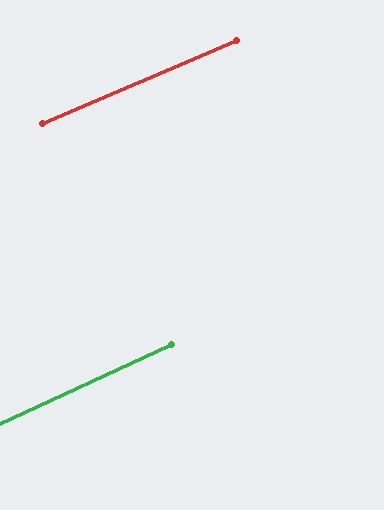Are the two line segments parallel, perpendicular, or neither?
Parallel — their directions differ by only 1.7°.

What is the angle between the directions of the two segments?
Approximately 2 degrees.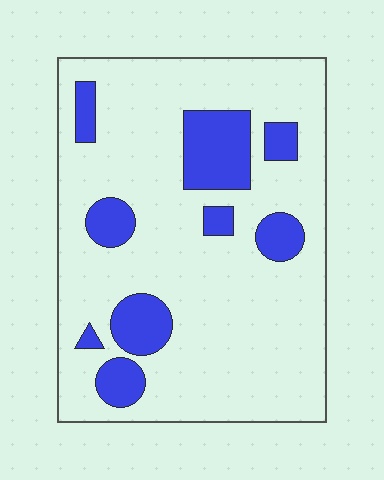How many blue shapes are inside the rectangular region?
9.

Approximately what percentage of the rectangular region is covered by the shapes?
Approximately 20%.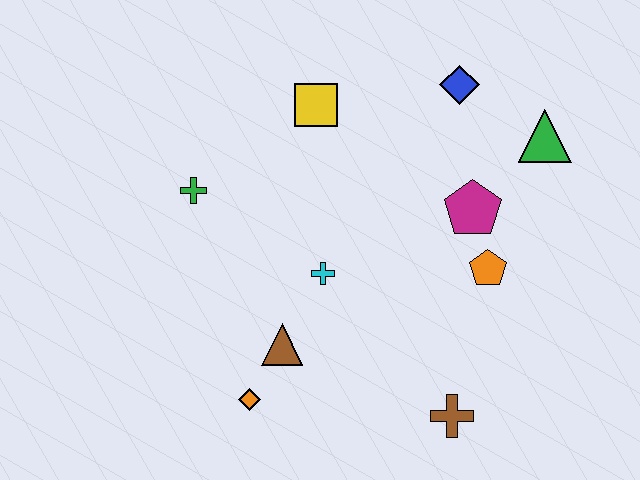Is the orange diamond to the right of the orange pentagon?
No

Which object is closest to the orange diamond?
The brown triangle is closest to the orange diamond.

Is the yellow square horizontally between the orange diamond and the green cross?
No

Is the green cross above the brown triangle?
Yes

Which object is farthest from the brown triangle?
The green triangle is farthest from the brown triangle.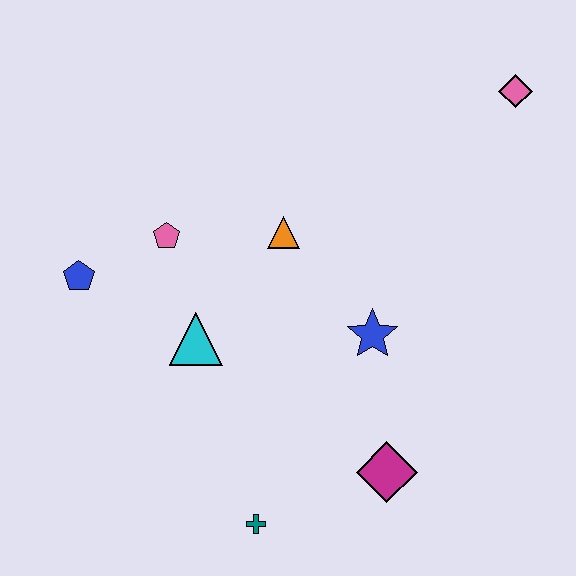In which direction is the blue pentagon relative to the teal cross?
The blue pentagon is above the teal cross.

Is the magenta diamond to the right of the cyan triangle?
Yes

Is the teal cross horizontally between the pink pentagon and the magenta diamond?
Yes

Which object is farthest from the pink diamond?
The teal cross is farthest from the pink diamond.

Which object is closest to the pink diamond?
The orange triangle is closest to the pink diamond.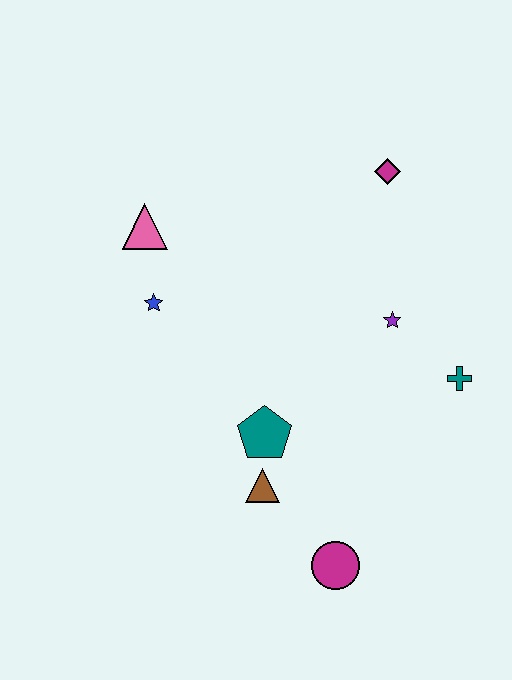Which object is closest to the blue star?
The pink triangle is closest to the blue star.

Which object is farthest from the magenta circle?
The magenta diamond is farthest from the magenta circle.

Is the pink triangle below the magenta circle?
No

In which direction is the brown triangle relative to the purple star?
The brown triangle is below the purple star.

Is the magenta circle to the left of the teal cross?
Yes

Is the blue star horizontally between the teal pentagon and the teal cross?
No